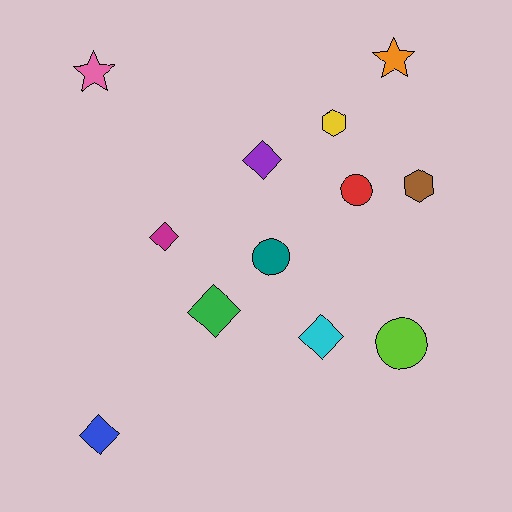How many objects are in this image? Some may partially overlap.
There are 12 objects.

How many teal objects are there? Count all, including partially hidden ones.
There is 1 teal object.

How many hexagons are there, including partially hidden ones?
There are 2 hexagons.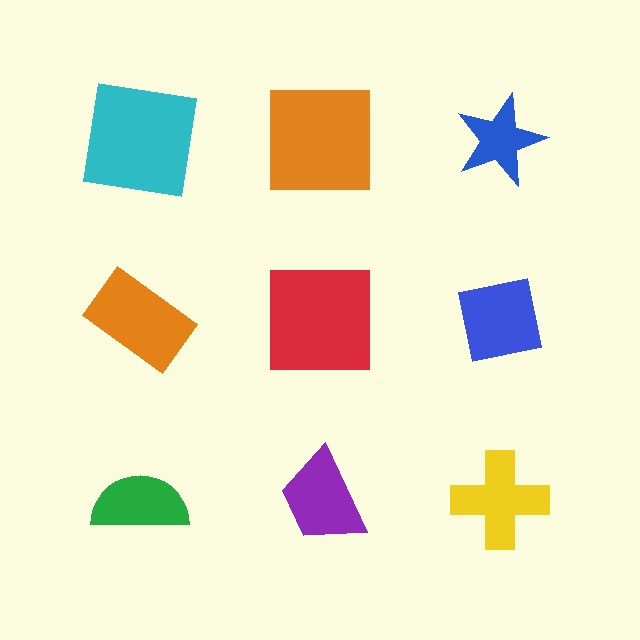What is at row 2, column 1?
An orange rectangle.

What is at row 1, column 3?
A blue star.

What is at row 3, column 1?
A green semicircle.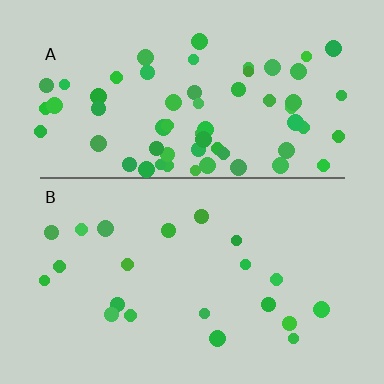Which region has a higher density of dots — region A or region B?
A (the top).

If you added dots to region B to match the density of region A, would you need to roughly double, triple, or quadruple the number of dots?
Approximately triple.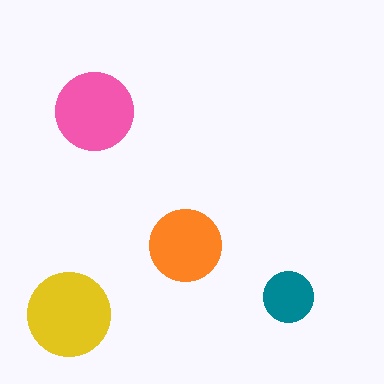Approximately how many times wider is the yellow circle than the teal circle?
About 1.5 times wider.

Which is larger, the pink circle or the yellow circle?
The yellow one.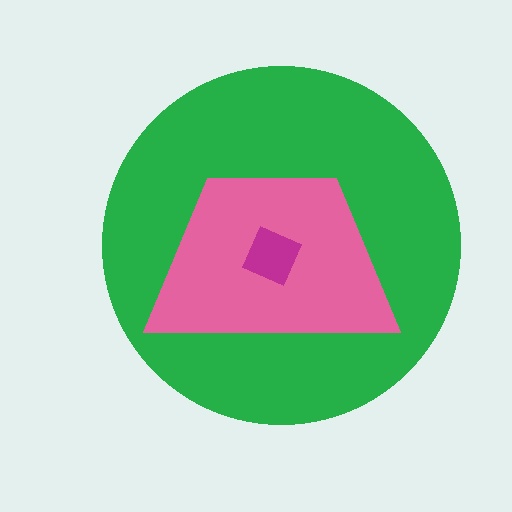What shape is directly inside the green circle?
The pink trapezoid.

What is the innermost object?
The magenta diamond.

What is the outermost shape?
The green circle.